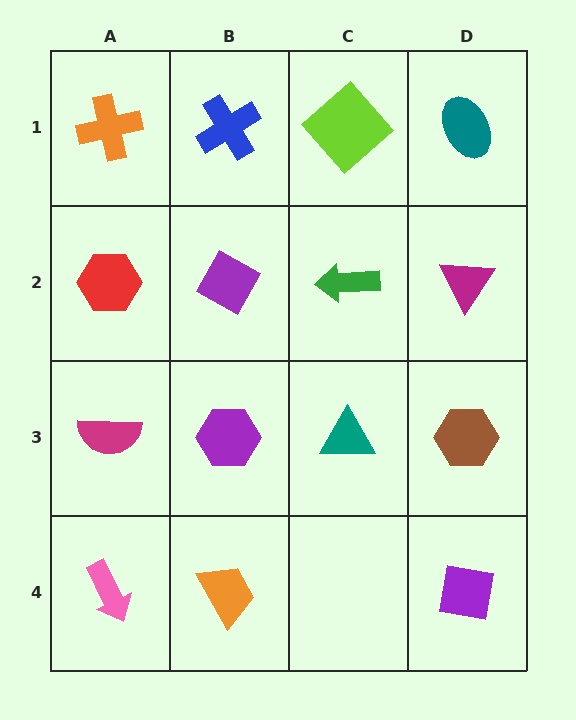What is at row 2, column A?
A red hexagon.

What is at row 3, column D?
A brown hexagon.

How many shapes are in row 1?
4 shapes.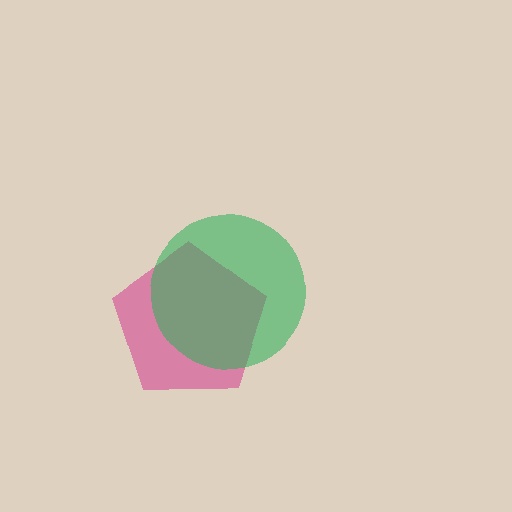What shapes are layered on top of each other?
The layered shapes are: a magenta pentagon, a green circle.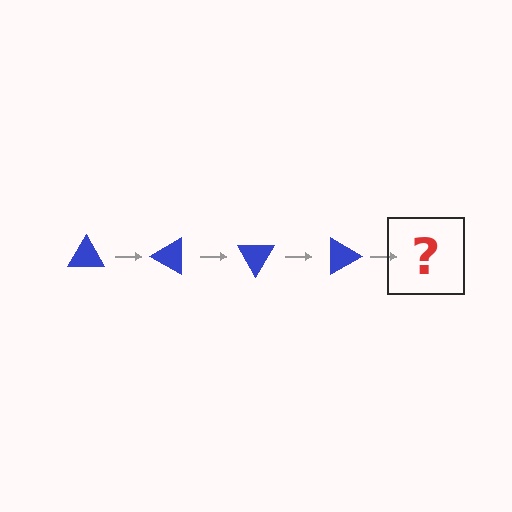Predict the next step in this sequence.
The next step is a blue triangle rotated 120 degrees.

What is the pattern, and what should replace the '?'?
The pattern is that the triangle rotates 30 degrees each step. The '?' should be a blue triangle rotated 120 degrees.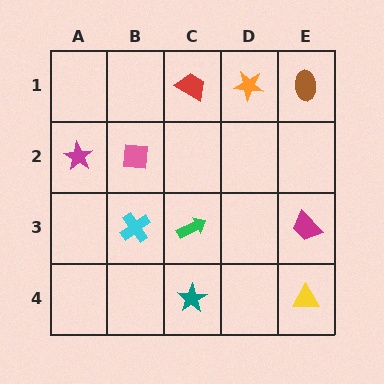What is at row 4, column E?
A yellow triangle.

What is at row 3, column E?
A magenta trapezoid.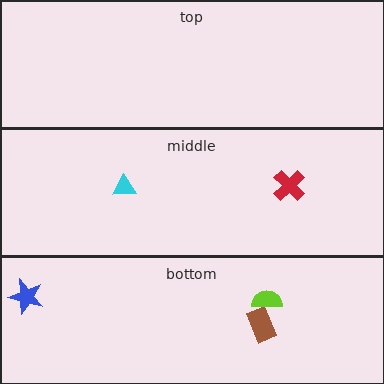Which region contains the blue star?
The bottom region.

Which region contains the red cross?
The middle region.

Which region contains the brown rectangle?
The bottom region.